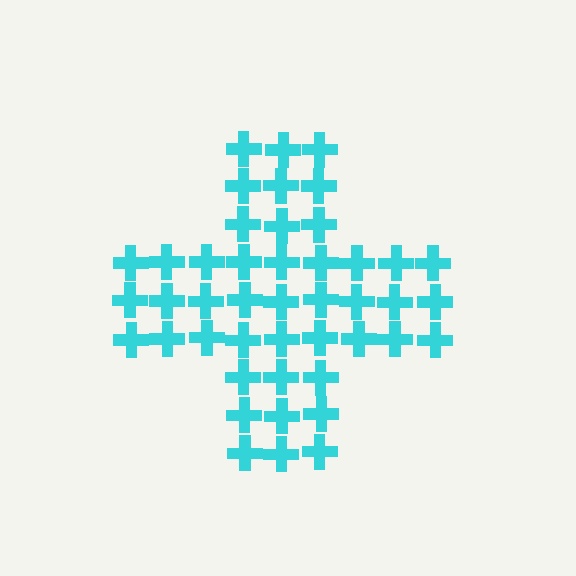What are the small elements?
The small elements are crosses.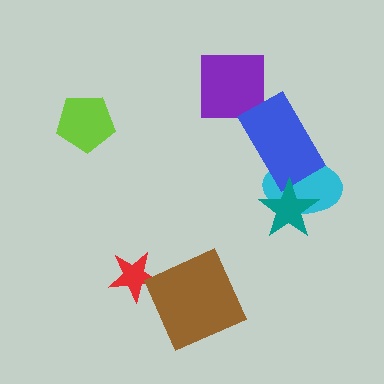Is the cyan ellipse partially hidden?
Yes, it is partially covered by another shape.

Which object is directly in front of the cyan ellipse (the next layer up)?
The blue rectangle is directly in front of the cyan ellipse.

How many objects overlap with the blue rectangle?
1 object overlaps with the blue rectangle.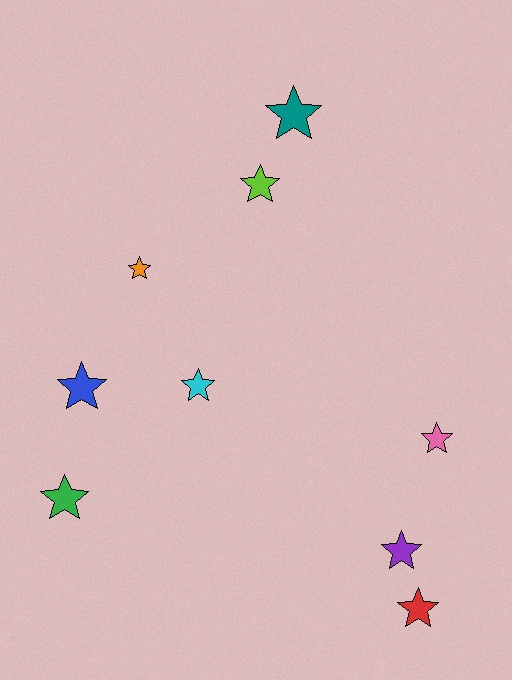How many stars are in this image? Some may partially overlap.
There are 9 stars.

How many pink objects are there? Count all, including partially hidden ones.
There is 1 pink object.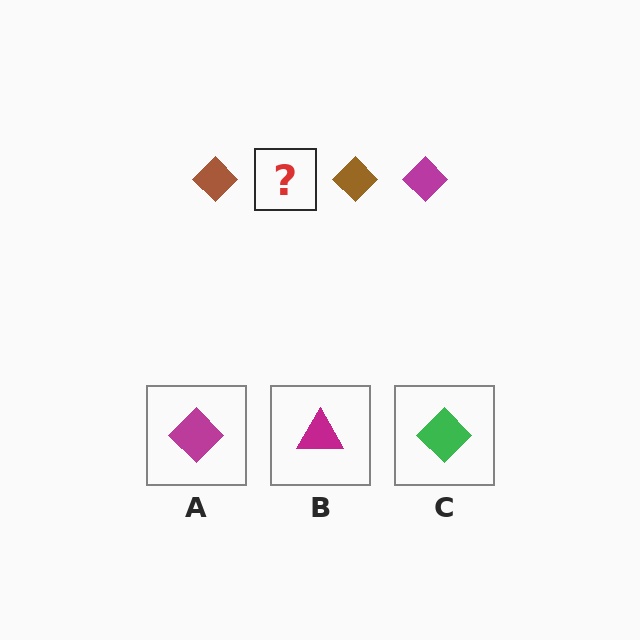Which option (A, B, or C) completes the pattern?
A.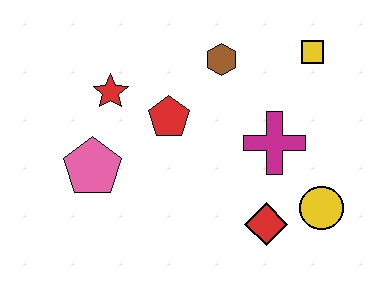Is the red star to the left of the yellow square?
Yes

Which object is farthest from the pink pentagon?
The yellow square is farthest from the pink pentagon.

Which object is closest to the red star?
The red pentagon is closest to the red star.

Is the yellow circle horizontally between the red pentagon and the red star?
No